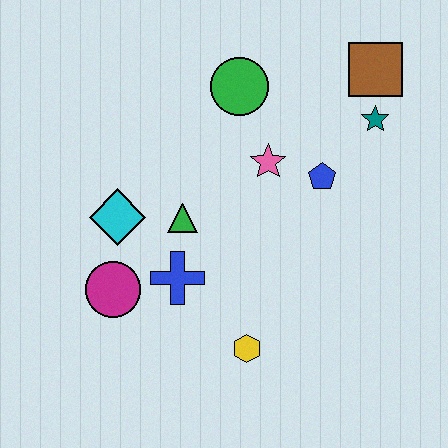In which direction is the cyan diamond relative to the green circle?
The cyan diamond is below the green circle.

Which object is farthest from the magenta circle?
The brown square is farthest from the magenta circle.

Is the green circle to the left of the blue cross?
No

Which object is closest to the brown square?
The teal star is closest to the brown square.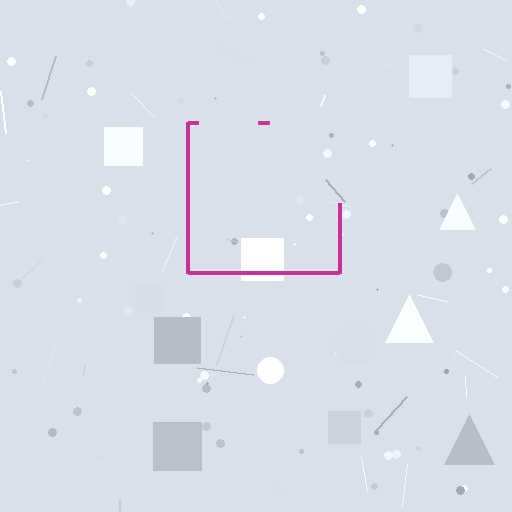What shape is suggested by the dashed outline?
The dashed outline suggests a square.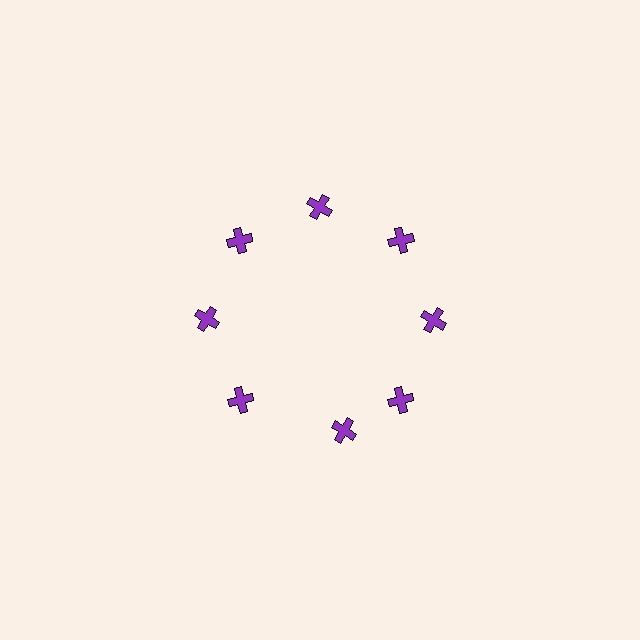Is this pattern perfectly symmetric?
No. The 8 purple crosses are arranged in a ring, but one element near the 6 o'clock position is rotated out of alignment along the ring, breaking the 8-fold rotational symmetry.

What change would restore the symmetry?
The symmetry would be restored by rotating it back into even spacing with its neighbors so that all 8 crosses sit at equal angles and equal distance from the center.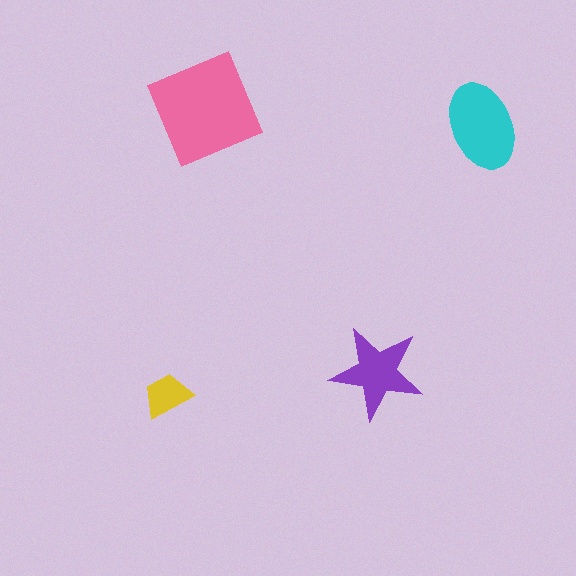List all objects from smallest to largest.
The yellow trapezoid, the purple star, the cyan ellipse, the pink diamond.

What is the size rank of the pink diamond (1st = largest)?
1st.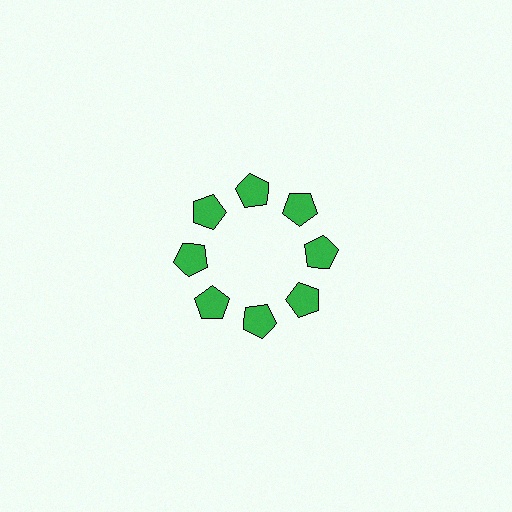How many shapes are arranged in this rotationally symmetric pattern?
There are 8 shapes, arranged in 8 groups of 1.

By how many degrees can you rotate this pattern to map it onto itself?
The pattern maps onto itself every 45 degrees of rotation.